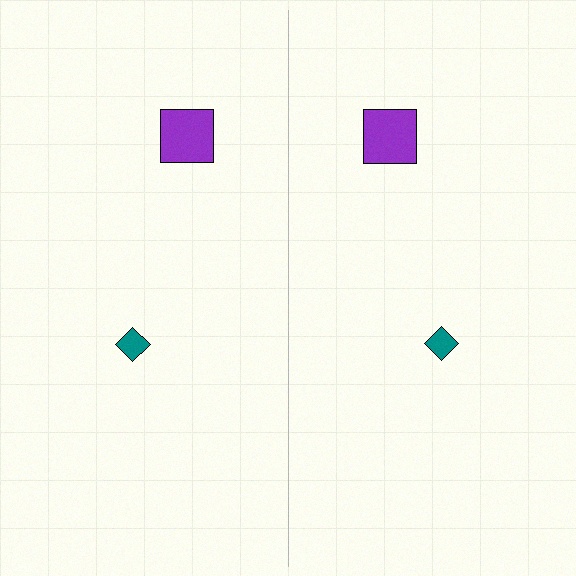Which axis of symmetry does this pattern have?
The pattern has a vertical axis of symmetry running through the center of the image.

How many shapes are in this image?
There are 4 shapes in this image.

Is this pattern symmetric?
Yes, this pattern has bilateral (reflection) symmetry.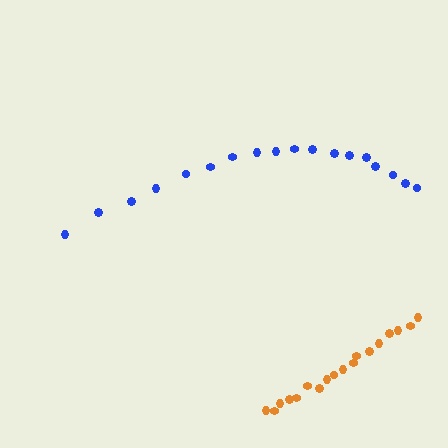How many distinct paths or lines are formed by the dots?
There are 2 distinct paths.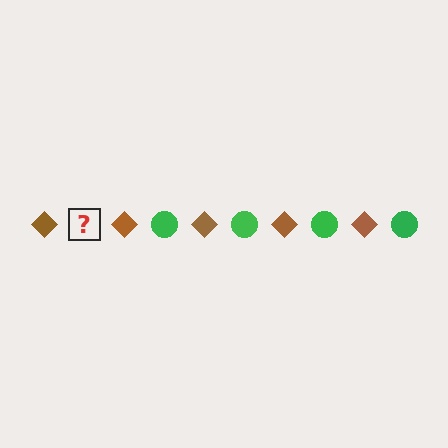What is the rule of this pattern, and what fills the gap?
The rule is that the pattern alternates between brown diamond and green circle. The gap should be filled with a green circle.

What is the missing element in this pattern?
The missing element is a green circle.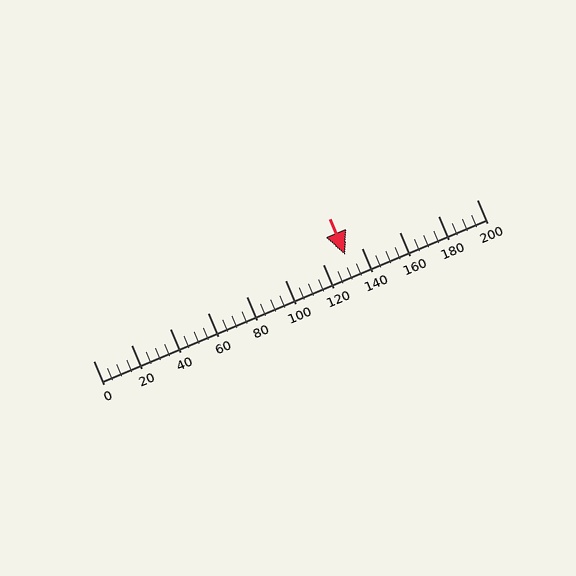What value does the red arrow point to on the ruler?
The red arrow points to approximately 131.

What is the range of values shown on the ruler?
The ruler shows values from 0 to 200.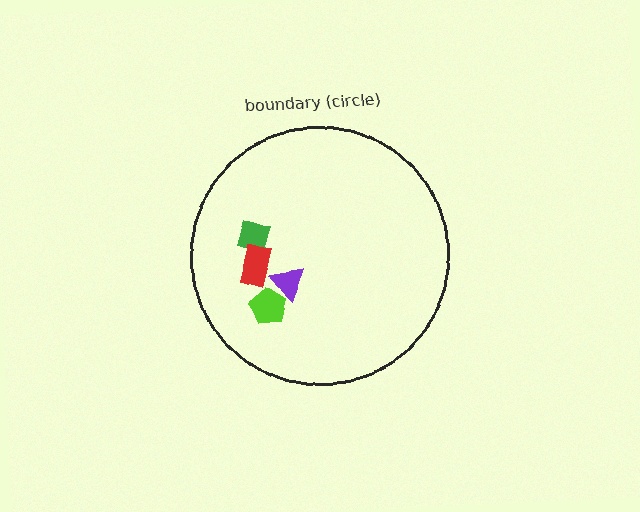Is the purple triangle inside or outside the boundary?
Inside.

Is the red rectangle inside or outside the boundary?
Inside.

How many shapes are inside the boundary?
4 inside, 0 outside.